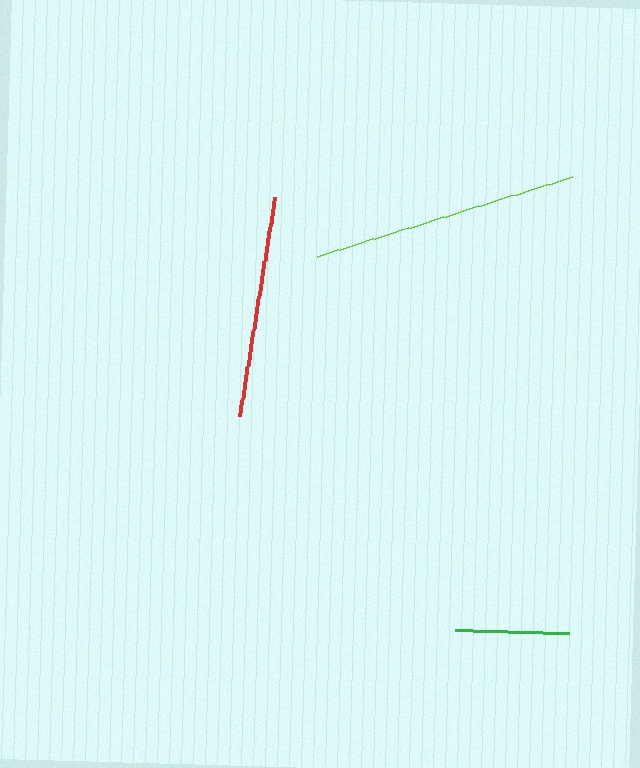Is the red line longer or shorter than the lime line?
The lime line is longer than the red line.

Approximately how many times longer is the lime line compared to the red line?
The lime line is approximately 1.2 times the length of the red line.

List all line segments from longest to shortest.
From longest to shortest: lime, red, green.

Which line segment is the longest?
The lime line is the longest at approximately 267 pixels.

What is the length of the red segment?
The red segment is approximately 222 pixels long.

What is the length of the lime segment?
The lime segment is approximately 267 pixels long.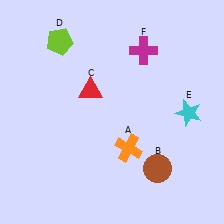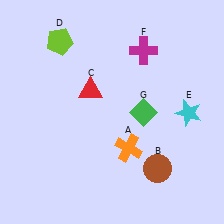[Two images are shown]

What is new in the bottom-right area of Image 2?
A green diamond (G) was added in the bottom-right area of Image 2.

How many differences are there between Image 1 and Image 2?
There is 1 difference between the two images.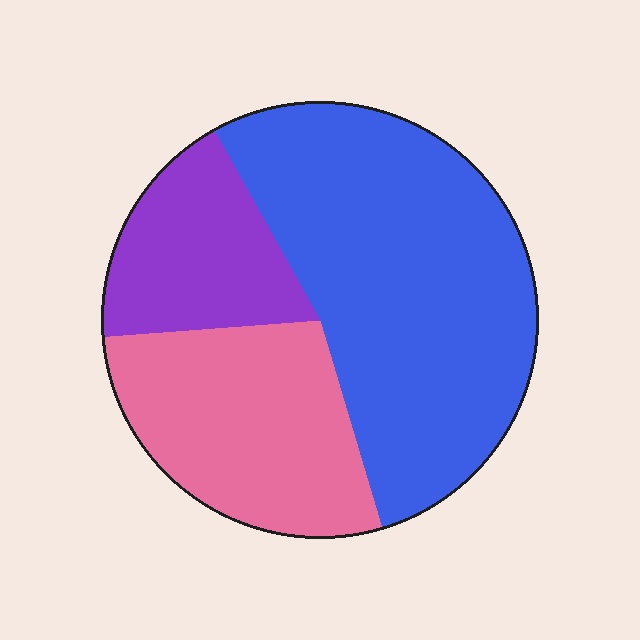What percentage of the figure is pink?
Pink covers 28% of the figure.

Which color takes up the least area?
Purple, at roughly 20%.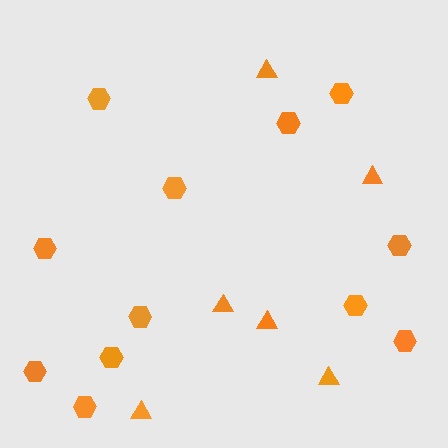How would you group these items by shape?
There are 2 groups: one group of hexagons (12) and one group of triangles (6).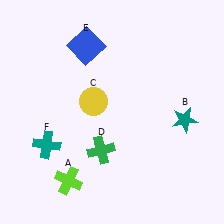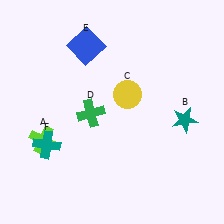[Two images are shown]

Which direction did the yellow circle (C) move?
The yellow circle (C) moved right.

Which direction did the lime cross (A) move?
The lime cross (A) moved up.